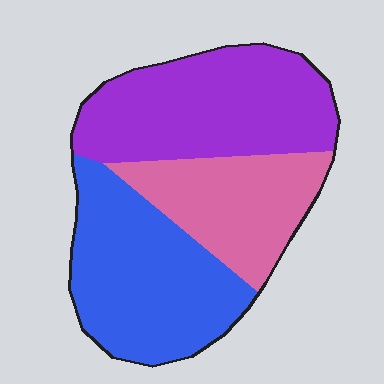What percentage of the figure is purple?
Purple covers 38% of the figure.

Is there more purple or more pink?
Purple.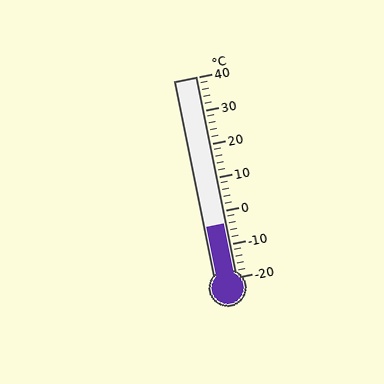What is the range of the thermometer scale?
The thermometer scale ranges from -20°C to 40°C.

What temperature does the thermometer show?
The thermometer shows approximately -4°C.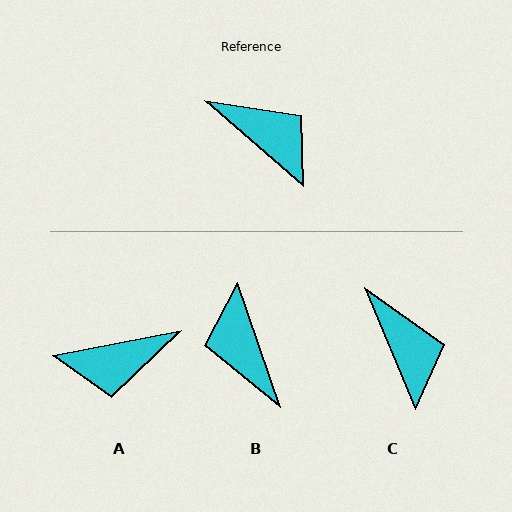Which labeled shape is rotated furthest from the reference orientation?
B, about 150 degrees away.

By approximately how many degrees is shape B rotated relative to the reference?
Approximately 150 degrees counter-clockwise.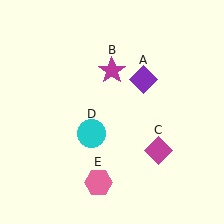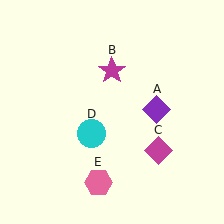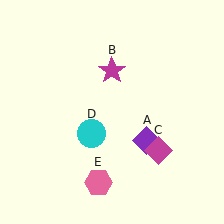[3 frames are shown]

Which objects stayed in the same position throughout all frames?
Magenta star (object B) and magenta diamond (object C) and cyan circle (object D) and pink hexagon (object E) remained stationary.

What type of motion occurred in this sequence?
The purple diamond (object A) rotated clockwise around the center of the scene.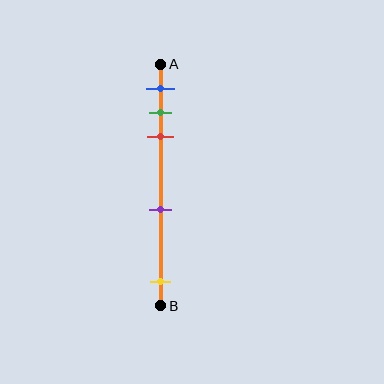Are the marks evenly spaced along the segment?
No, the marks are not evenly spaced.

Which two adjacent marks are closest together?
The green and red marks are the closest adjacent pair.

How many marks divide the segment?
There are 5 marks dividing the segment.